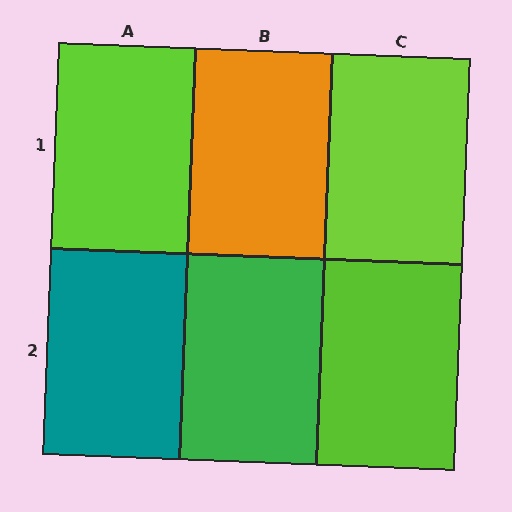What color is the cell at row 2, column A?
Teal.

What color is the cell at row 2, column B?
Green.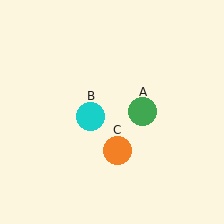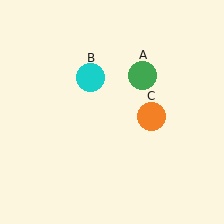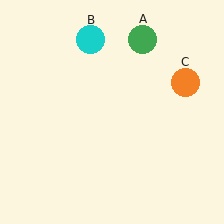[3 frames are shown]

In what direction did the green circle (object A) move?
The green circle (object A) moved up.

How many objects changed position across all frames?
3 objects changed position: green circle (object A), cyan circle (object B), orange circle (object C).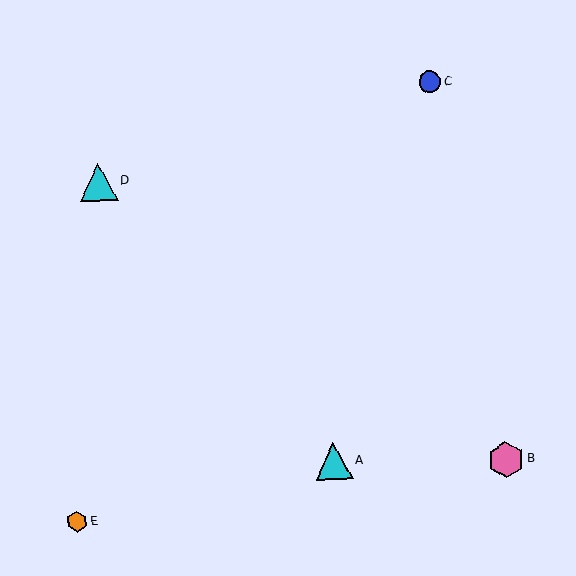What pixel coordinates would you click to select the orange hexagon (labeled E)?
Click at (77, 522) to select the orange hexagon E.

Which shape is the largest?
The cyan triangle (labeled D) is the largest.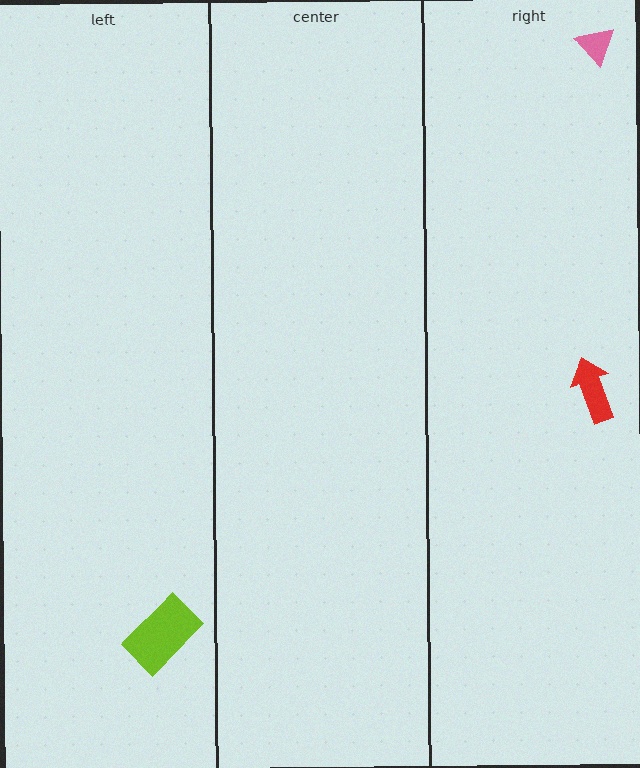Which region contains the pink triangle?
The right region.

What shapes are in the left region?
The lime rectangle.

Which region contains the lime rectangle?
The left region.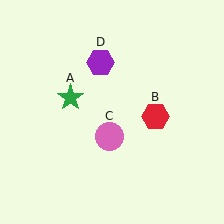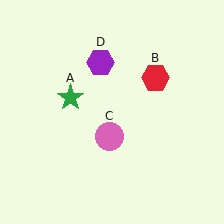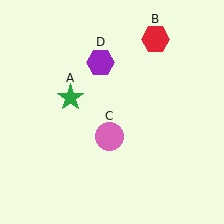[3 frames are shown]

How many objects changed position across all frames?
1 object changed position: red hexagon (object B).